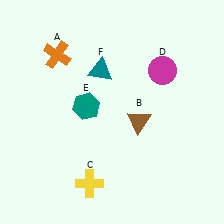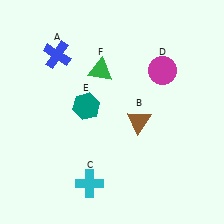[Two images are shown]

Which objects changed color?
A changed from orange to blue. C changed from yellow to cyan. F changed from teal to green.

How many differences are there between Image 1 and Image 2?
There are 3 differences between the two images.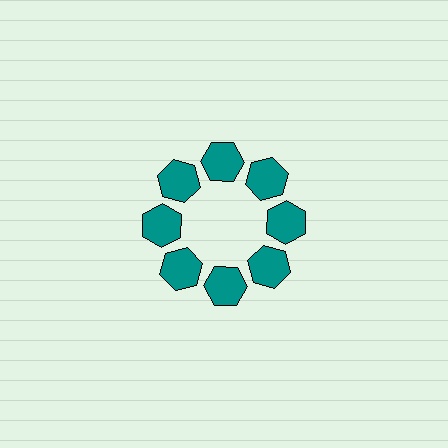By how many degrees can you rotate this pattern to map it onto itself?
The pattern maps onto itself every 45 degrees of rotation.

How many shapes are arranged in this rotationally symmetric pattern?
There are 8 shapes, arranged in 8 groups of 1.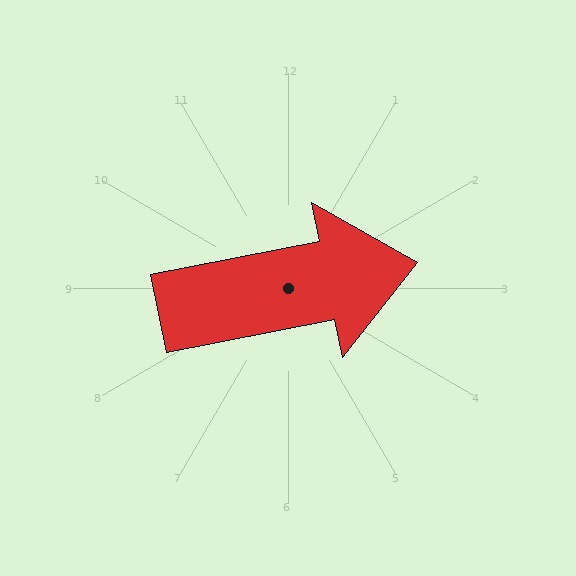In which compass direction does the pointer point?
East.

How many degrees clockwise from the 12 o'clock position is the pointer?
Approximately 79 degrees.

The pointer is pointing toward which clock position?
Roughly 3 o'clock.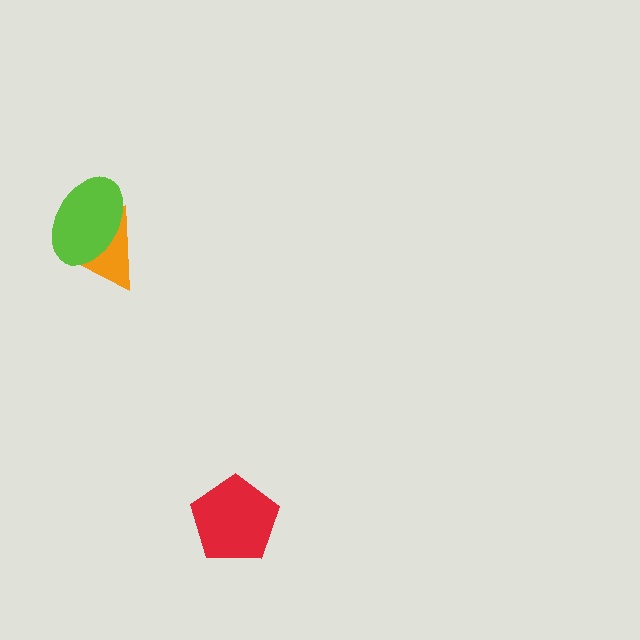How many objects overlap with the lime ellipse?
1 object overlaps with the lime ellipse.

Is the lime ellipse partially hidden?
No, no other shape covers it.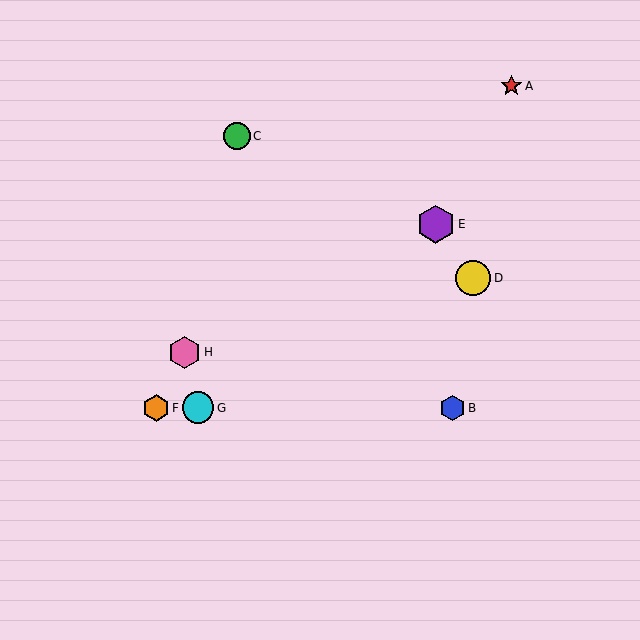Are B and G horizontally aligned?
Yes, both are at y≈408.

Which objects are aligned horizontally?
Objects B, F, G are aligned horizontally.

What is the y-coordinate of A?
Object A is at y≈86.